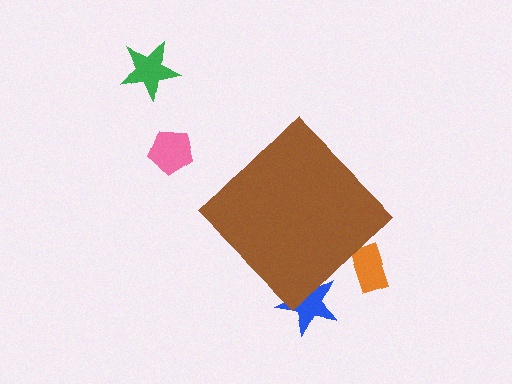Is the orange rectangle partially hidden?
Yes, the orange rectangle is partially hidden behind the brown diamond.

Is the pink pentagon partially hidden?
No, the pink pentagon is fully visible.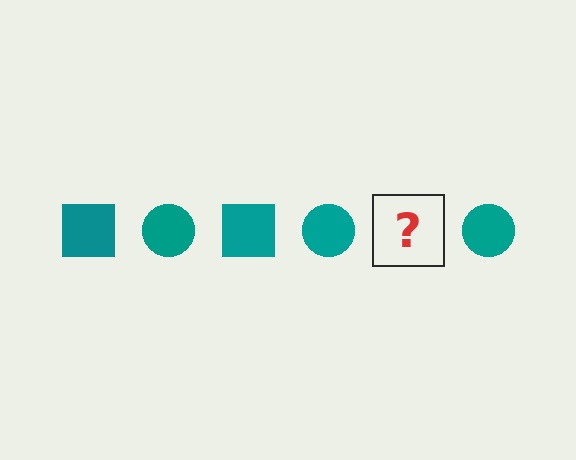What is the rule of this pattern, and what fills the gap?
The rule is that the pattern cycles through square, circle shapes in teal. The gap should be filled with a teal square.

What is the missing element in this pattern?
The missing element is a teal square.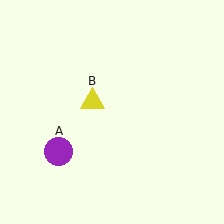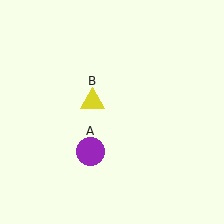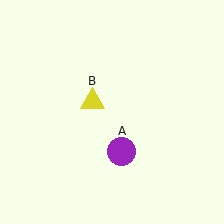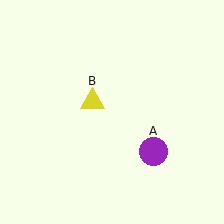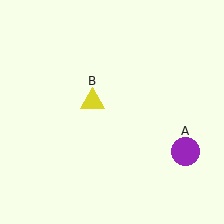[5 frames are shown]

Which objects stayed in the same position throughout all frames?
Yellow triangle (object B) remained stationary.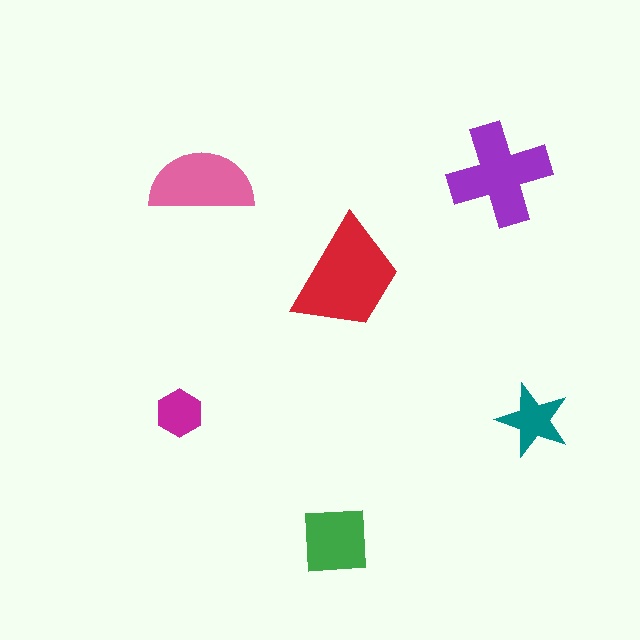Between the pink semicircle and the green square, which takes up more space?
The pink semicircle.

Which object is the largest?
The red trapezoid.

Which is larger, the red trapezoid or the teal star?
The red trapezoid.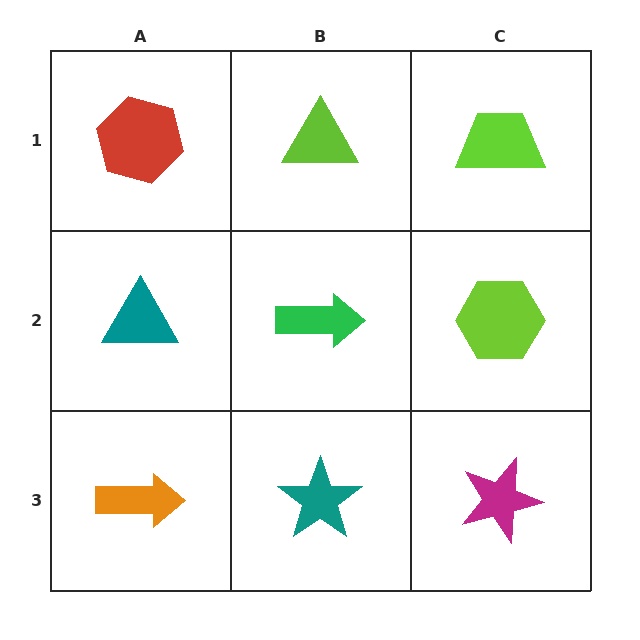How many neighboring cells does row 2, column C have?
3.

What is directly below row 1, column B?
A green arrow.